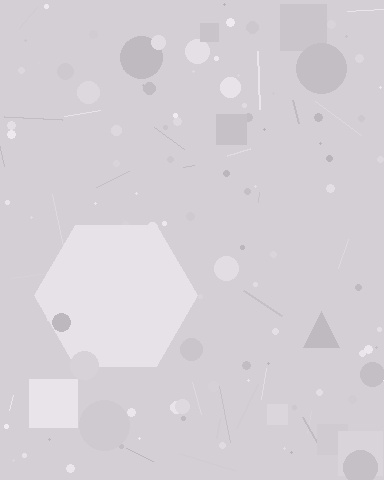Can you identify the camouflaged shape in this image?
The camouflaged shape is a hexagon.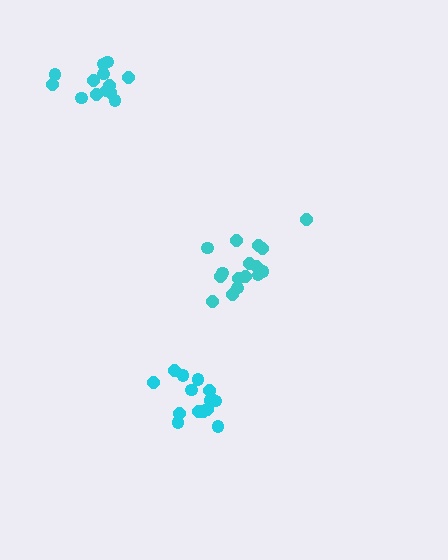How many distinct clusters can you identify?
There are 3 distinct clusters.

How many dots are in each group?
Group 1: 16 dots, Group 2: 16 dots, Group 3: 13 dots (45 total).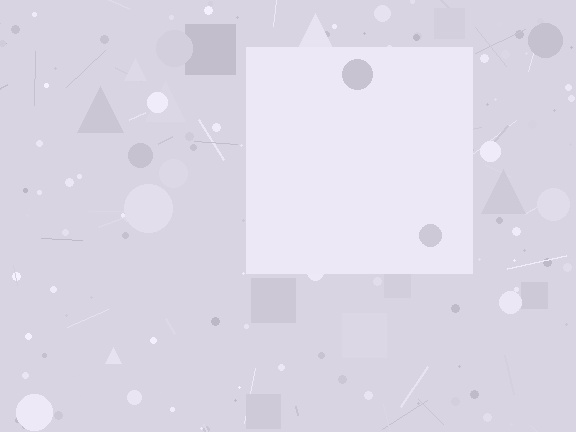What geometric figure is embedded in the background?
A square is embedded in the background.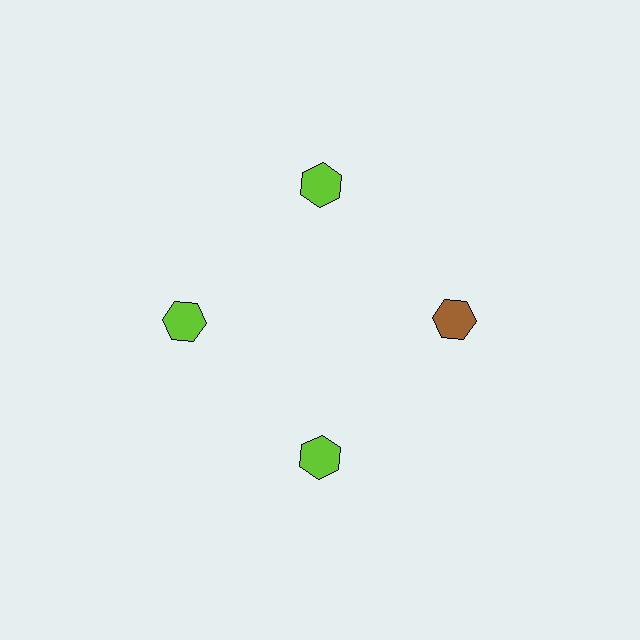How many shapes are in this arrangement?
There are 4 shapes arranged in a ring pattern.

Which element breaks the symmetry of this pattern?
The brown hexagon at roughly the 3 o'clock position breaks the symmetry. All other shapes are lime hexagons.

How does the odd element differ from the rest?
It has a different color: brown instead of lime.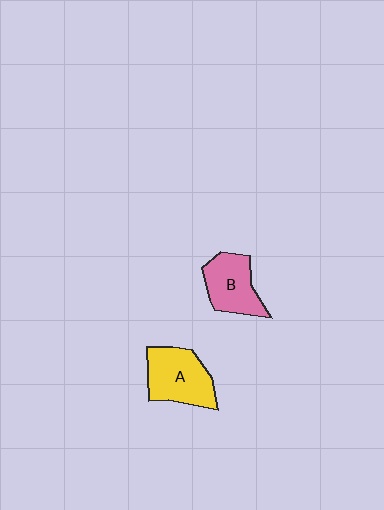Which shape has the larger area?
Shape A (yellow).